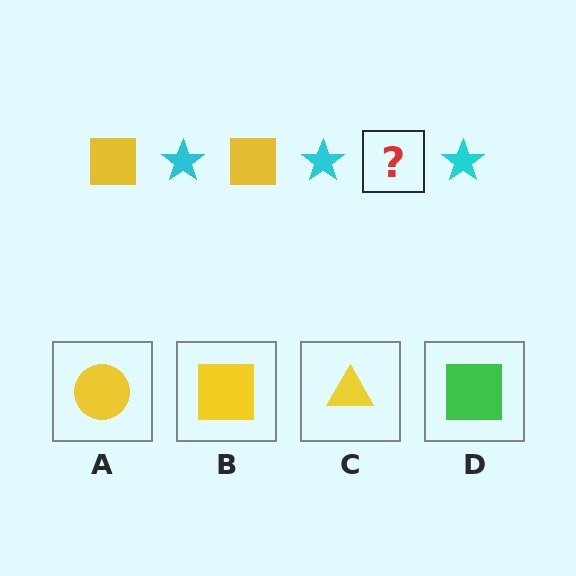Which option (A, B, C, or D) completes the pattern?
B.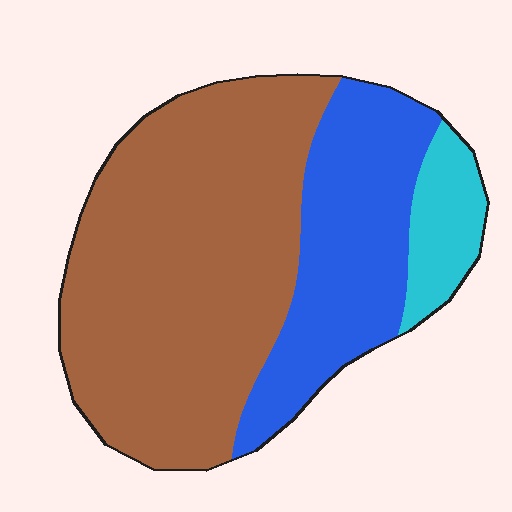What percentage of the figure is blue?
Blue takes up between a sixth and a third of the figure.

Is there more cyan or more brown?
Brown.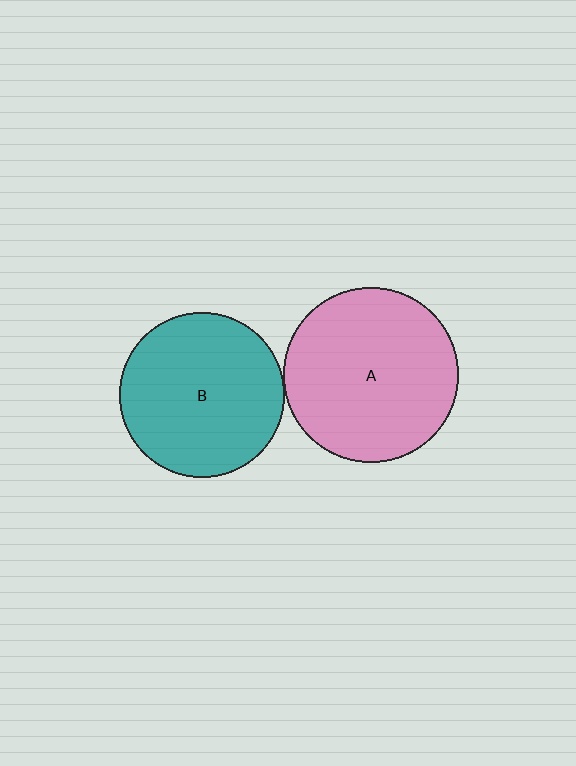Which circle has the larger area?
Circle A (pink).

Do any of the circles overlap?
No, none of the circles overlap.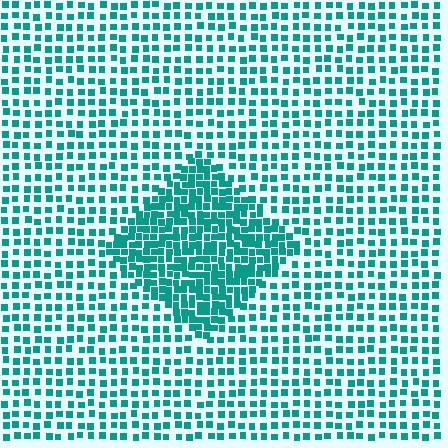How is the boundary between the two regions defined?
The boundary is defined by a change in element density (approximately 2.0x ratio). All elements are the same color, size, and shape.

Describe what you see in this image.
The image contains small teal elements arranged at two different densities. A diamond-shaped region is visible where the elements are more densely packed than the surrounding area.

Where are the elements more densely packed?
The elements are more densely packed inside the diamond boundary.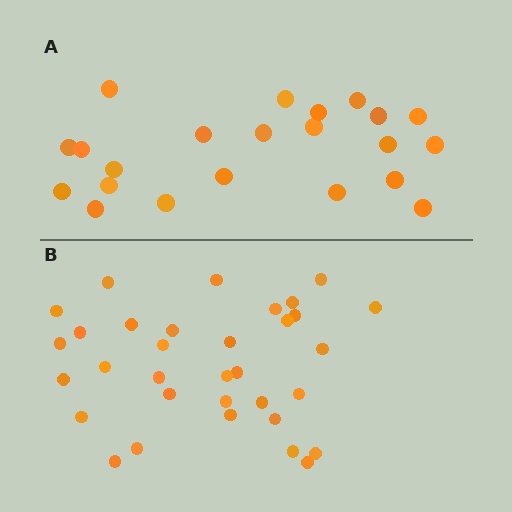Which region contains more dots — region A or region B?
Region B (the bottom region) has more dots.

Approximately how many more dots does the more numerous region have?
Region B has roughly 12 or so more dots than region A.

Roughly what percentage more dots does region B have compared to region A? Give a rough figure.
About 50% more.